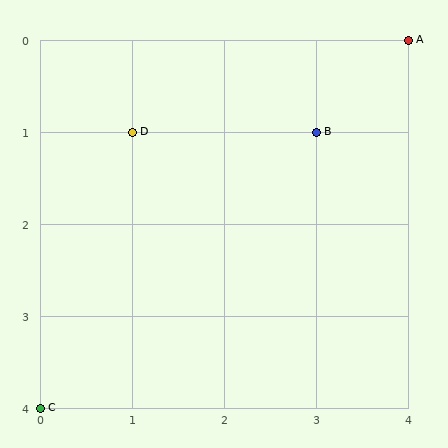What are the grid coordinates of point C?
Point C is at grid coordinates (0, 4).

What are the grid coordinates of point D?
Point D is at grid coordinates (1, 1).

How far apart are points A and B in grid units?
Points A and B are 1 column and 1 row apart (about 1.4 grid units diagonally).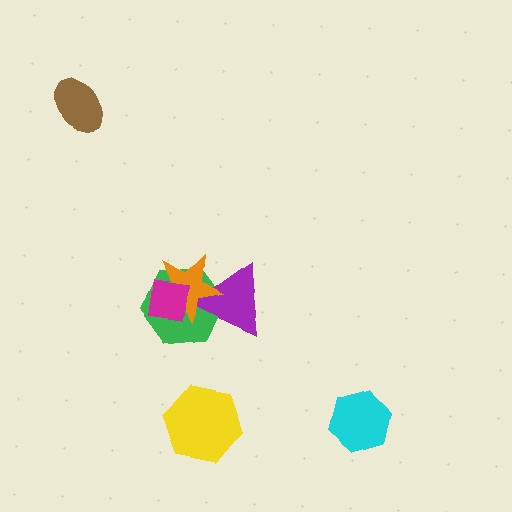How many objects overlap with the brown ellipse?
0 objects overlap with the brown ellipse.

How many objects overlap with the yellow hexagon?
0 objects overlap with the yellow hexagon.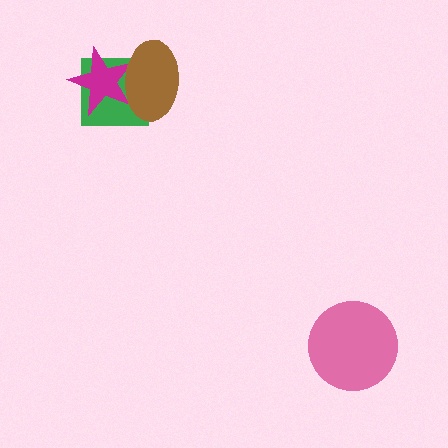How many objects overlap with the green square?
2 objects overlap with the green square.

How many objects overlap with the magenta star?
2 objects overlap with the magenta star.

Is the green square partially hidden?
Yes, it is partially covered by another shape.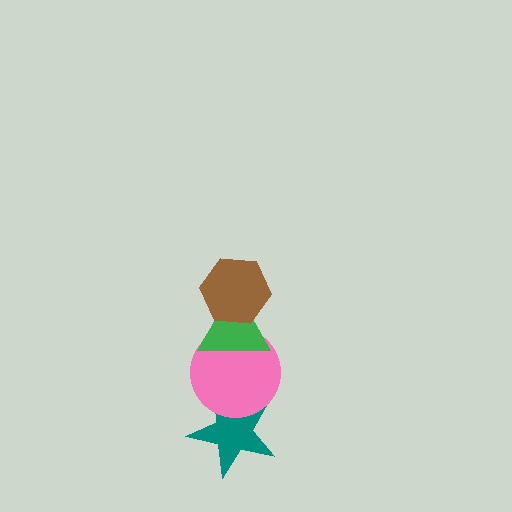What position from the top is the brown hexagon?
The brown hexagon is 1st from the top.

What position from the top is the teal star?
The teal star is 4th from the top.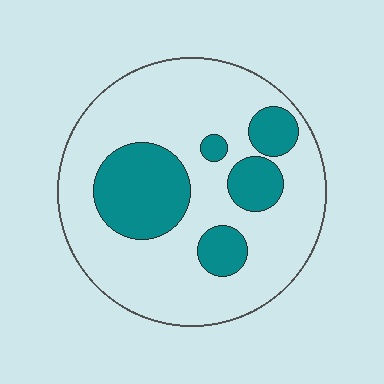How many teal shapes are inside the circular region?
5.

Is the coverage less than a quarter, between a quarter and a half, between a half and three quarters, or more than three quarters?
Between a quarter and a half.